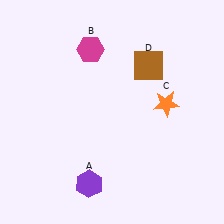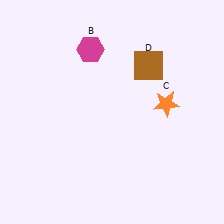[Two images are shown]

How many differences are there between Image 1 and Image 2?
There is 1 difference between the two images.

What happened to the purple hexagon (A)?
The purple hexagon (A) was removed in Image 2. It was in the bottom-left area of Image 1.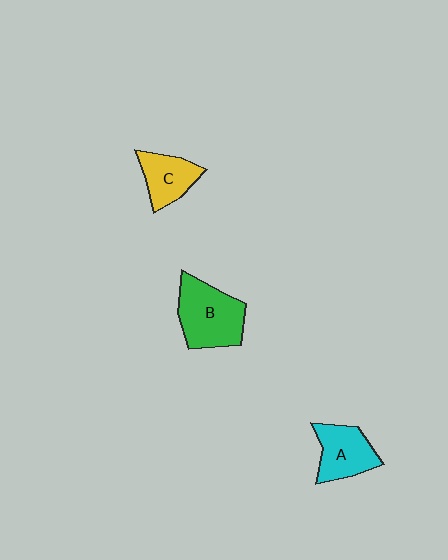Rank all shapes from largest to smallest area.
From largest to smallest: B (green), A (cyan), C (yellow).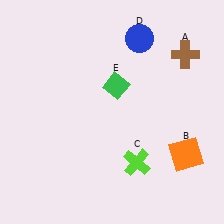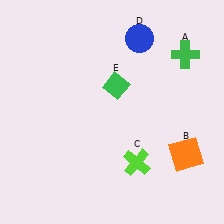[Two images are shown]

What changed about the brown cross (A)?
In Image 1, A is brown. In Image 2, it changed to green.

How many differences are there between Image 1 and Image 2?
There is 1 difference between the two images.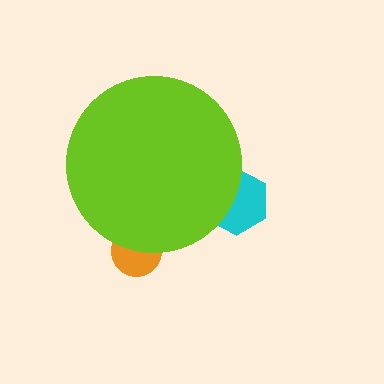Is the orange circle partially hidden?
Yes, the orange circle is partially hidden behind the lime circle.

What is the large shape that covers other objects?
A lime circle.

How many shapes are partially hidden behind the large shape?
3 shapes are partially hidden.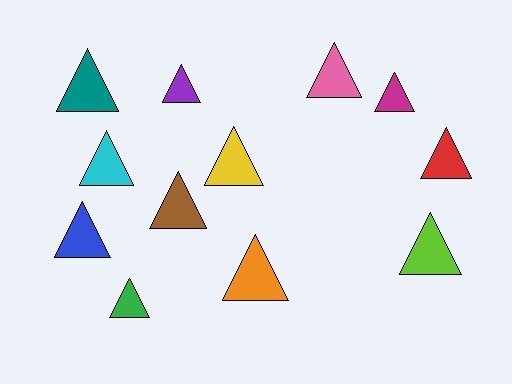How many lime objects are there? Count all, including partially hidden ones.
There is 1 lime object.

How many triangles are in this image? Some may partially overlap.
There are 12 triangles.